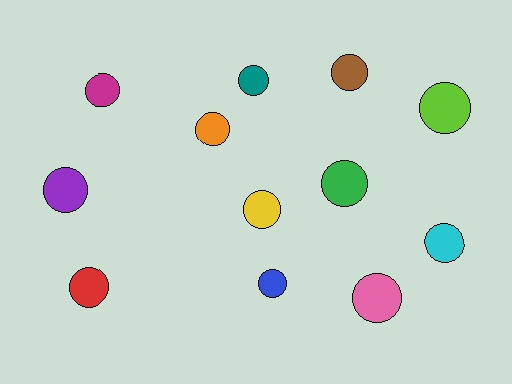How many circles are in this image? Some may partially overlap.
There are 12 circles.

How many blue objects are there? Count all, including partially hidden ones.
There is 1 blue object.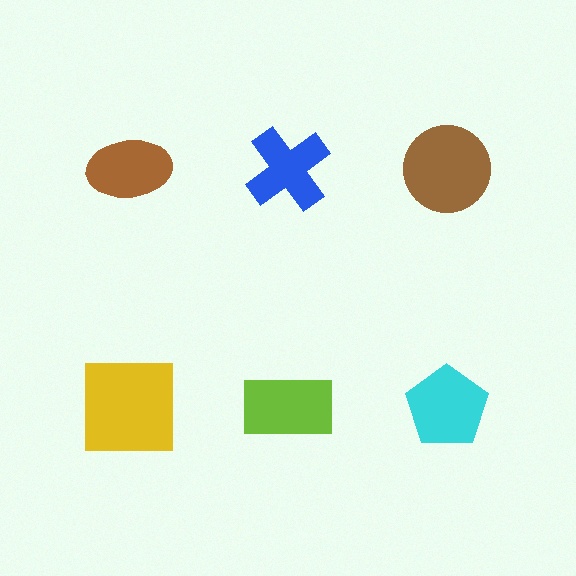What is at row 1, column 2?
A blue cross.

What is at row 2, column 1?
A yellow square.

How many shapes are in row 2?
3 shapes.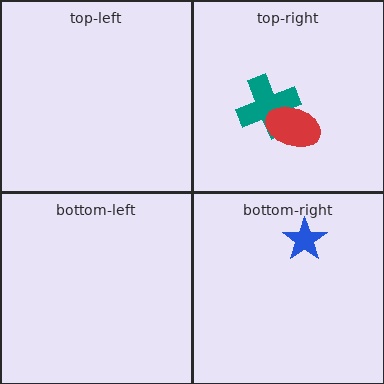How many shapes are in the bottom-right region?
1.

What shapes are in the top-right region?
The teal cross, the red ellipse.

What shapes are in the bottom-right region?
The blue star.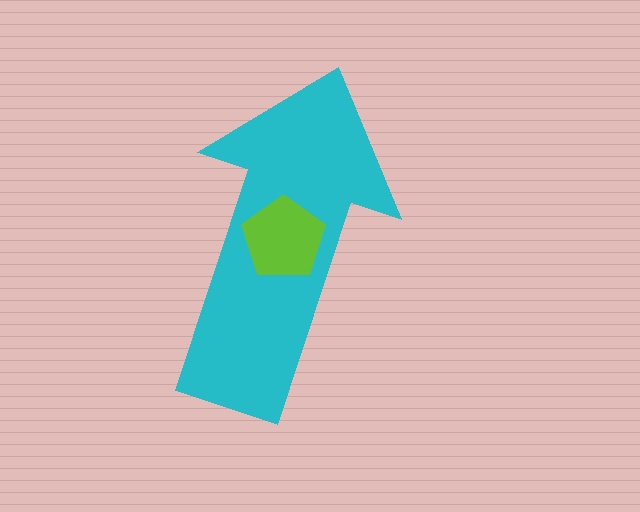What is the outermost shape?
The cyan arrow.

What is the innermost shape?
The lime pentagon.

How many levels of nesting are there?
2.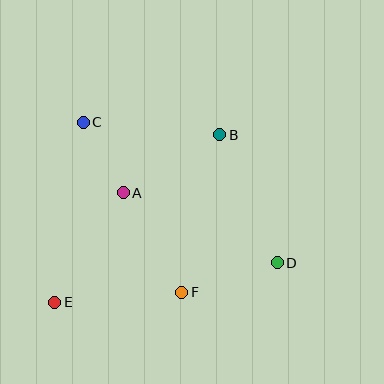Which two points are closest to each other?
Points A and C are closest to each other.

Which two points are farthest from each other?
Points C and D are farthest from each other.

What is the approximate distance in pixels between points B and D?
The distance between B and D is approximately 141 pixels.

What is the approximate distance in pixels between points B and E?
The distance between B and E is approximately 235 pixels.